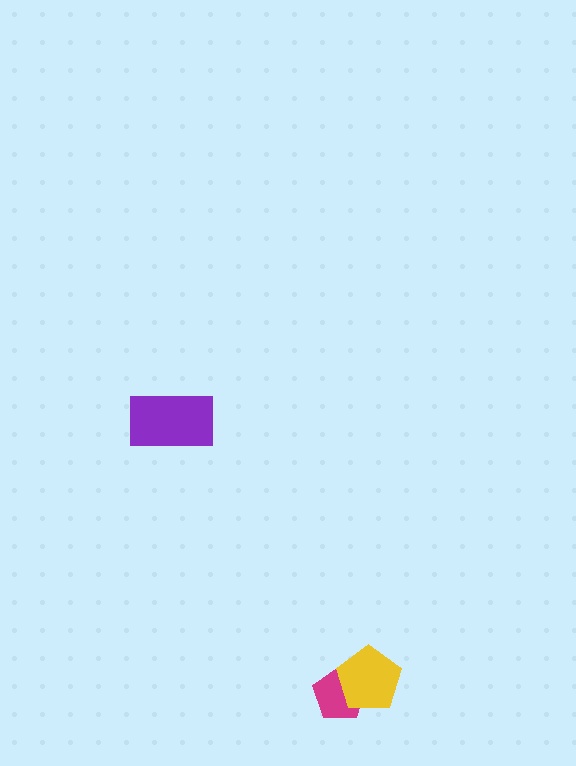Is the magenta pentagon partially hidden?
Yes, it is partially covered by another shape.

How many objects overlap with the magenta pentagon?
1 object overlaps with the magenta pentagon.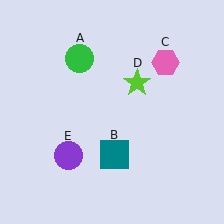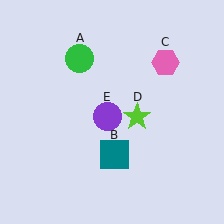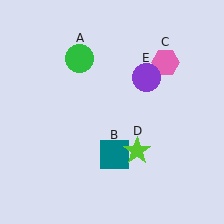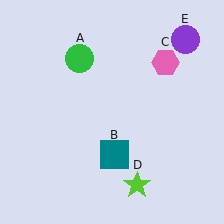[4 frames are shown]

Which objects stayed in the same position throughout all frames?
Green circle (object A) and teal square (object B) and pink hexagon (object C) remained stationary.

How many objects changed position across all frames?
2 objects changed position: lime star (object D), purple circle (object E).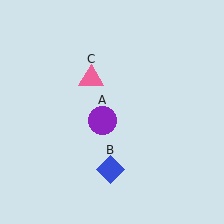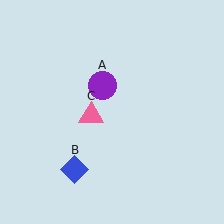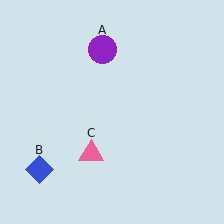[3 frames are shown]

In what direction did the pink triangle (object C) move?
The pink triangle (object C) moved down.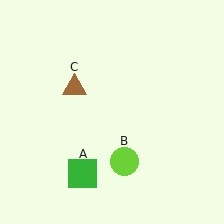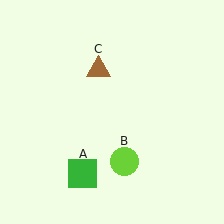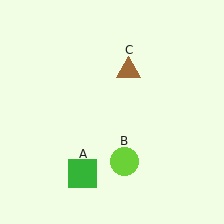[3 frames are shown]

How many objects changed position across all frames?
1 object changed position: brown triangle (object C).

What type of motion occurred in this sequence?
The brown triangle (object C) rotated clockwise around the center of the scene.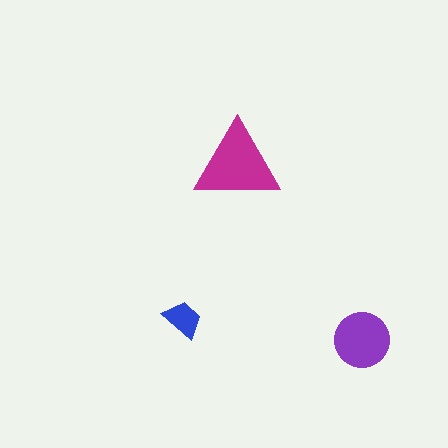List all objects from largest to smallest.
The magenta triangle, the purple circle, the blue trapezoid.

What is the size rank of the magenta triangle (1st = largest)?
1st.